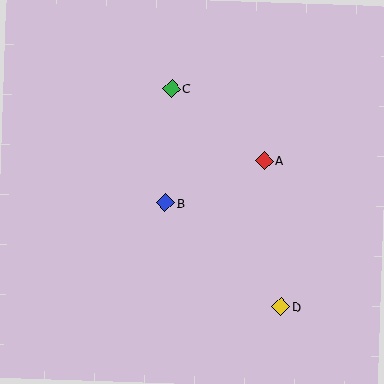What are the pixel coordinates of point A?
Point A is at (264, 161).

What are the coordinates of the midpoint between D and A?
The midpoint between D and A is at (273, 234).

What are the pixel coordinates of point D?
Point D is at (281, 307).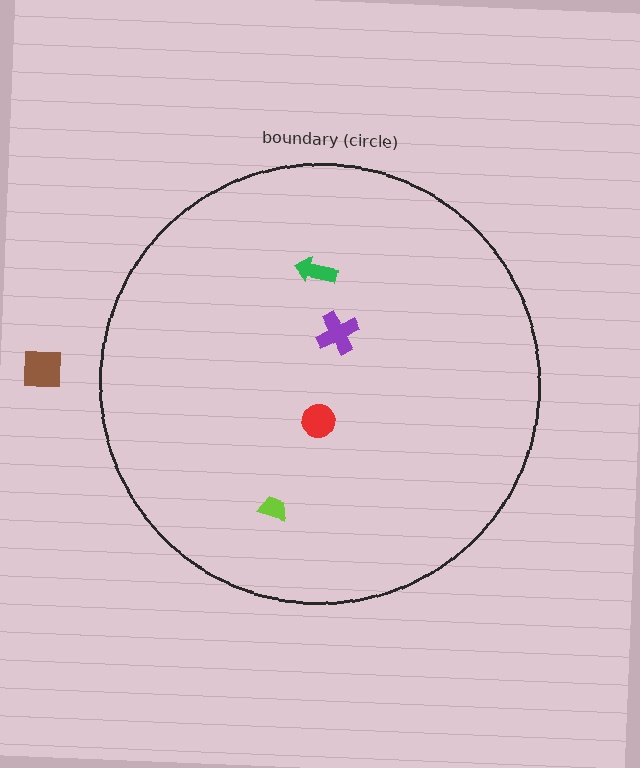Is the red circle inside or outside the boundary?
Inside.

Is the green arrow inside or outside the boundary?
Inside.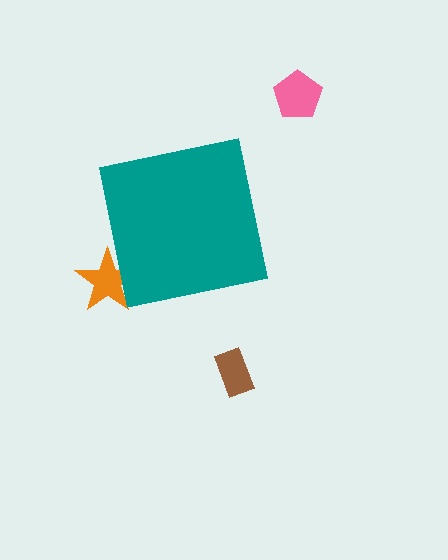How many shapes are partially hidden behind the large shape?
1 shape is partially hidden.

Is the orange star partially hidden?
Yes, the orange star is partially hidden behind the teal square.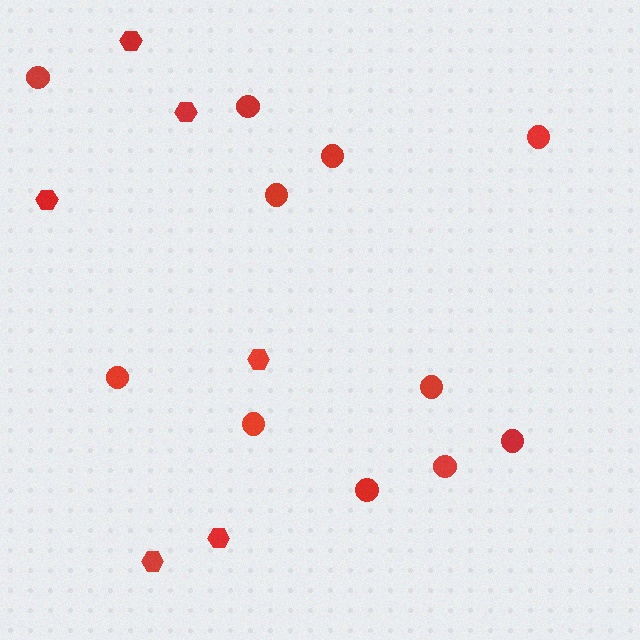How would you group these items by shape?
There are 2 groups: one group of hexagons (6) and one group of circles (11).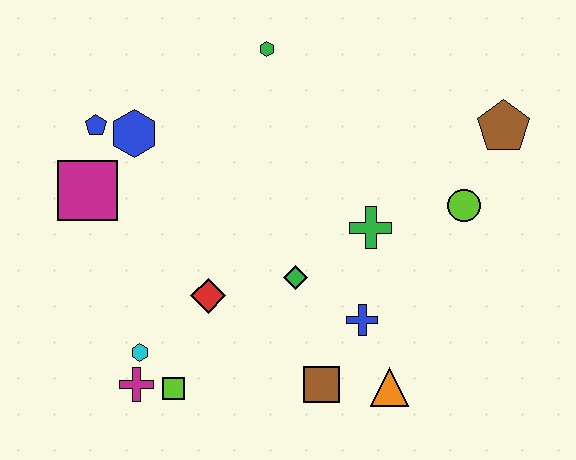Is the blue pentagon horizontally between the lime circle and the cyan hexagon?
No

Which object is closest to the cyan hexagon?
The magenta cross is closest to the cyan hexagon.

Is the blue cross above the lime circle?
No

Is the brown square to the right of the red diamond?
Yes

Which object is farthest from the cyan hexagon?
The brown pentagon is farthest from the cyan hexagon.